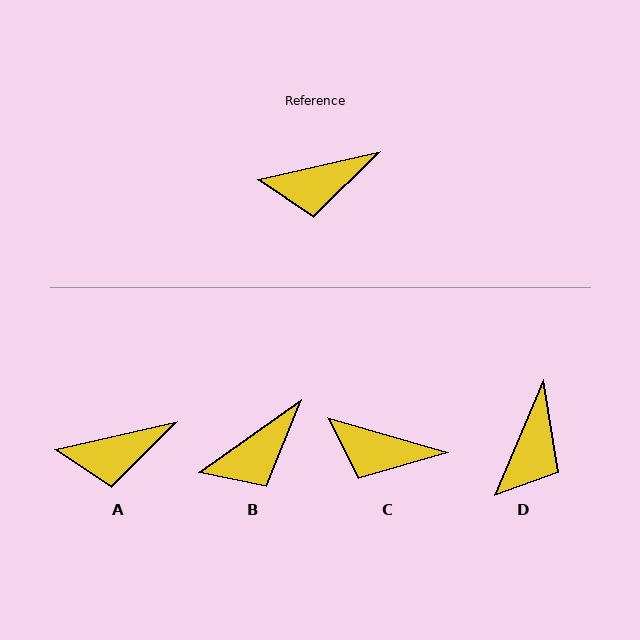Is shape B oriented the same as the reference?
No, it is off by about 23 degrees.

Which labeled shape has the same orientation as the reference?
A.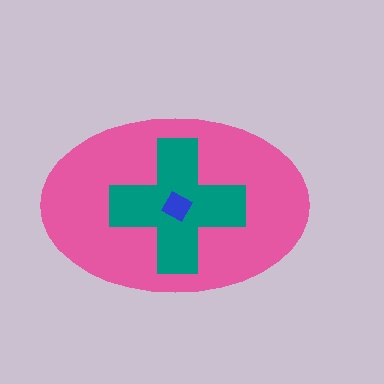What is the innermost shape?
The blue diamond.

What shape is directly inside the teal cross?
The blue diamond.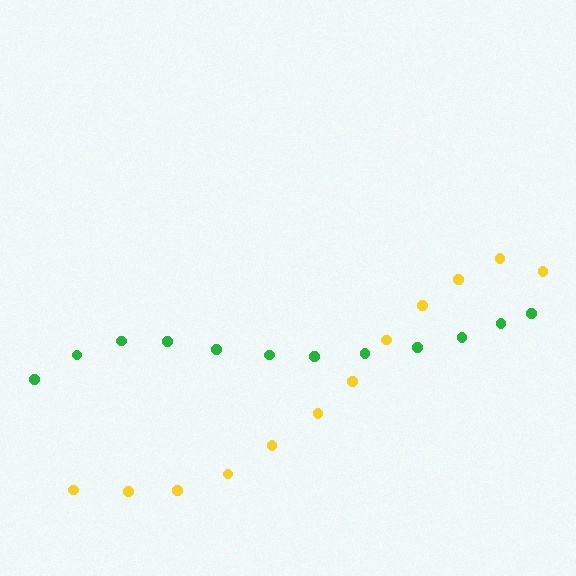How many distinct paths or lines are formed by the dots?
There are 2 distinct paths.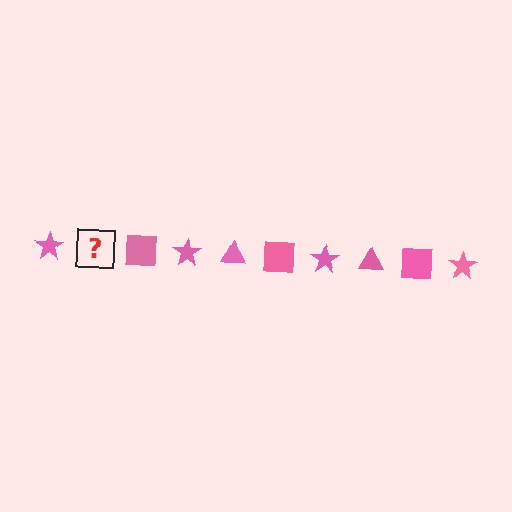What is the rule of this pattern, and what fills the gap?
The rule is that the pattern cycles through star, triangle, square shapes in pink. The gap should be filled with a pink triangle.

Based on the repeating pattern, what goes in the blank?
The blank should be a pink triangle.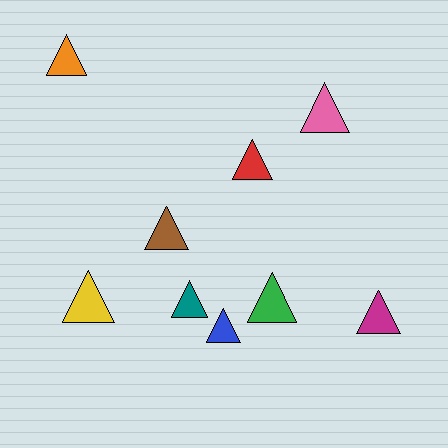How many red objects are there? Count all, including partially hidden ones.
There is 1 red object.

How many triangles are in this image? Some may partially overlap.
There are 9 triangles.